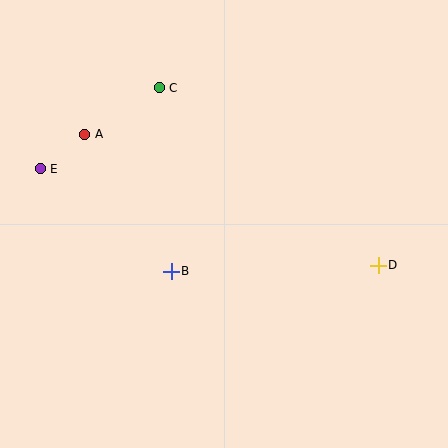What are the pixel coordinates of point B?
Point B is at (171, 271).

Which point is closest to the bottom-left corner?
Point B is closest to the bottom-left corner.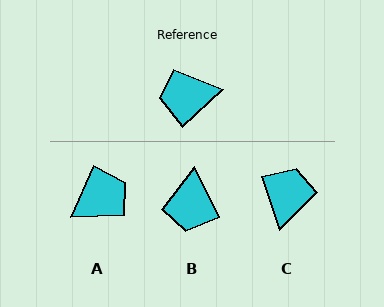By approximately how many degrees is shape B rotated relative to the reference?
Approximately 73 degrees counter-clockwise.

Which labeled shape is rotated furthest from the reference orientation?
A, about 156 degrees away.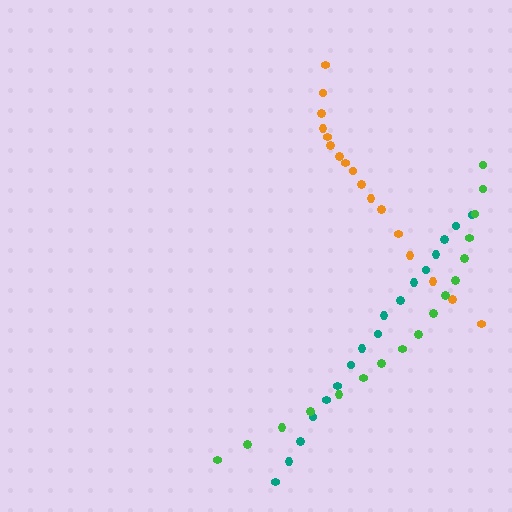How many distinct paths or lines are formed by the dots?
There are 3 distinct paths.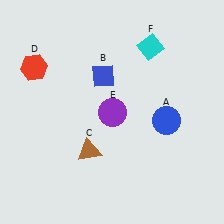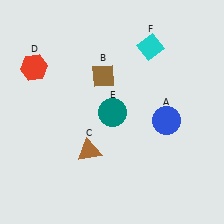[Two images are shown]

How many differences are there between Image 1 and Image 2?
There are 2 differences between the two images.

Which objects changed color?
B changed from blue to brown. E changed from purple to teal.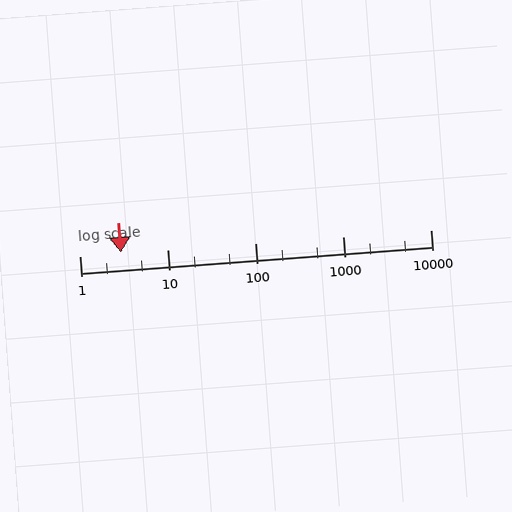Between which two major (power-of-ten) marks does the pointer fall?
The pointer is between 1 and 10.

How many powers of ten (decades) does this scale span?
The scale spans 4 decades, from 1 to 10000.